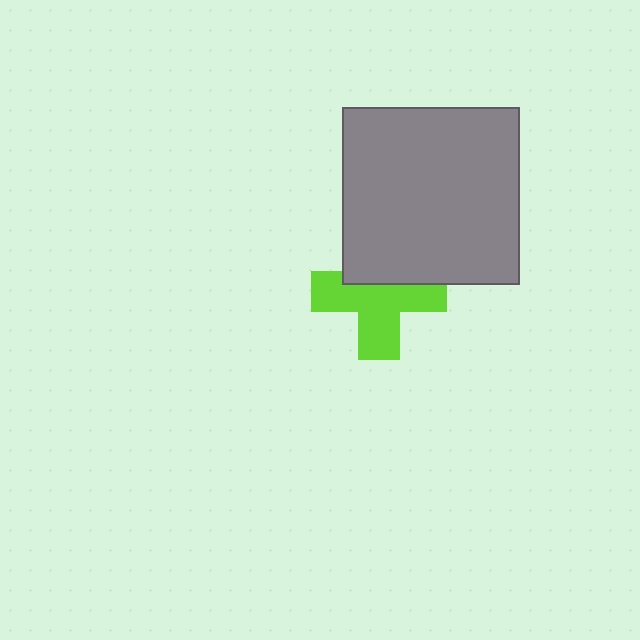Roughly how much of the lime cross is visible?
About half of it is visible (roughly 63%).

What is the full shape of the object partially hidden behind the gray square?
The partially hidden object is a lime cross.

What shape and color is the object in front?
The object in front is a gray square.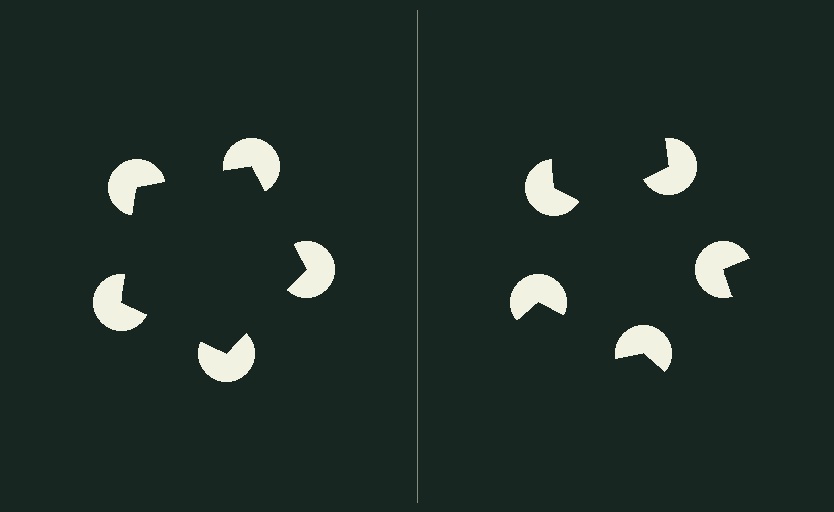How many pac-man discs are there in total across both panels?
10 — 5 on each side.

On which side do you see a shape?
An illusory pentagon appears on the left side. On the right side the wedge cuts are rotated, so no coherent shape forms.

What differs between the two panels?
The pac-man discs are positioned identically on both sides; only the wedge orientations differ. On the left they align to a pentagon; on the right they are misaligned.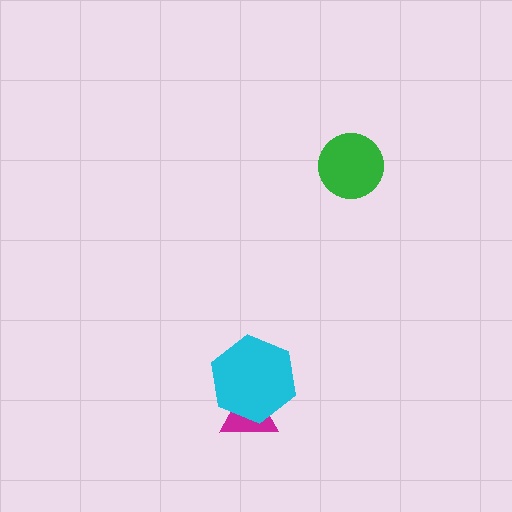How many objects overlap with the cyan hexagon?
1 object overlaps with the cyan hexagon.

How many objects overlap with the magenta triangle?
1 object overlaps with the magenta triangle.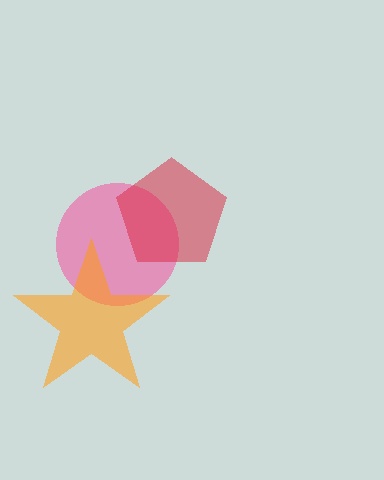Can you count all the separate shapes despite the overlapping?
Yes, there are 3 separate shapes.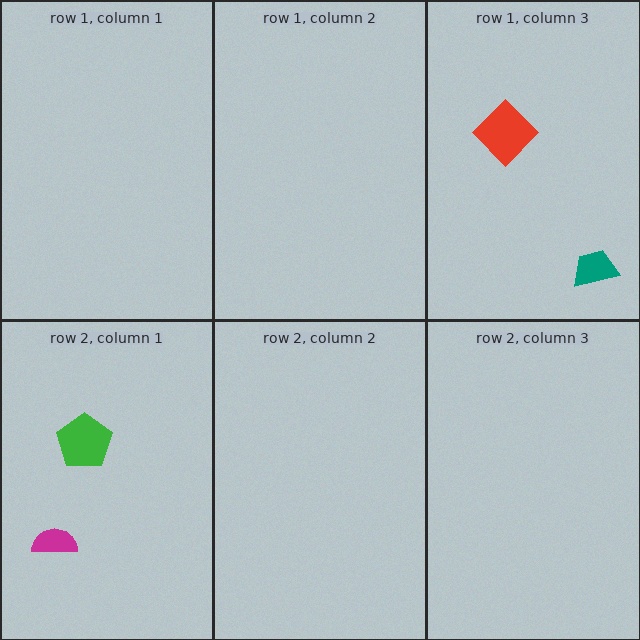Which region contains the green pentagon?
The row 2, column 1 region.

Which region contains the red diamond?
The row 1, column 3 region.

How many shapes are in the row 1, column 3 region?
2.